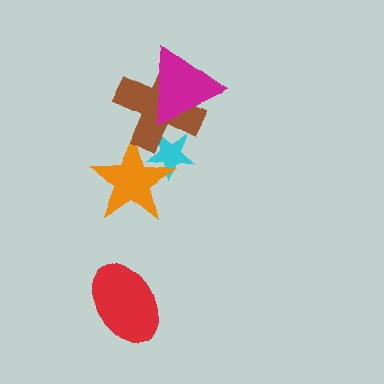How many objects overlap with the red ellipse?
0 objects overlap with the red ellipse.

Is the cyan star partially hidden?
Yes, it is partially covered by another shape.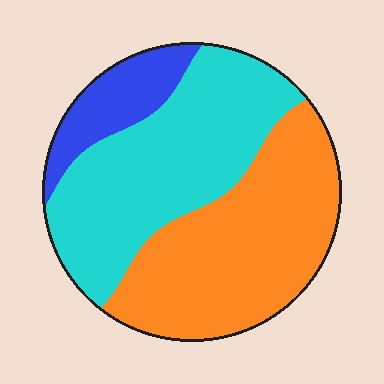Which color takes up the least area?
Blue, at roughly 15%.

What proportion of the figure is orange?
Orange covers 44% of the figure.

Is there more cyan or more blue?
Cyan.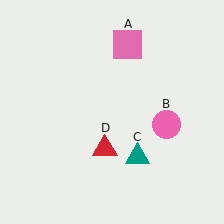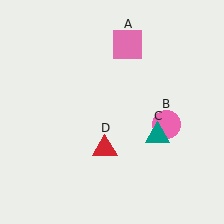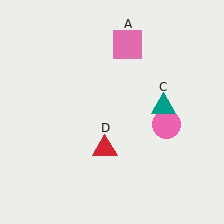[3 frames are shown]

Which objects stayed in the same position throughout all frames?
Pink square (object A) and pink circle (object B) and red triangle (object D) remained stationary.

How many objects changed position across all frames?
1 object changed position: teal triangle (object C).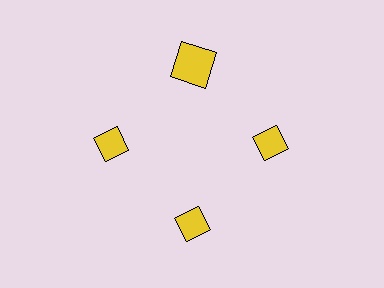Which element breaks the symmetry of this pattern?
The yellow square at roughly the 12 o'clock position breaks the symmetry. All other shapes are yellow diamonds.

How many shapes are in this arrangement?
There are 4 shapes arranged in a ring pattern.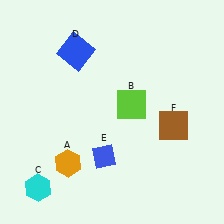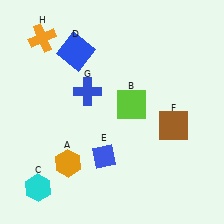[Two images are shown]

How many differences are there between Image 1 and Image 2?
There are 2 differences between the two images.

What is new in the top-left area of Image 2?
An orange cross (H) was added in the top-left area of Image 2.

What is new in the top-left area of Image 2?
A blue cross (G) was added in the top-left area of Image 2.